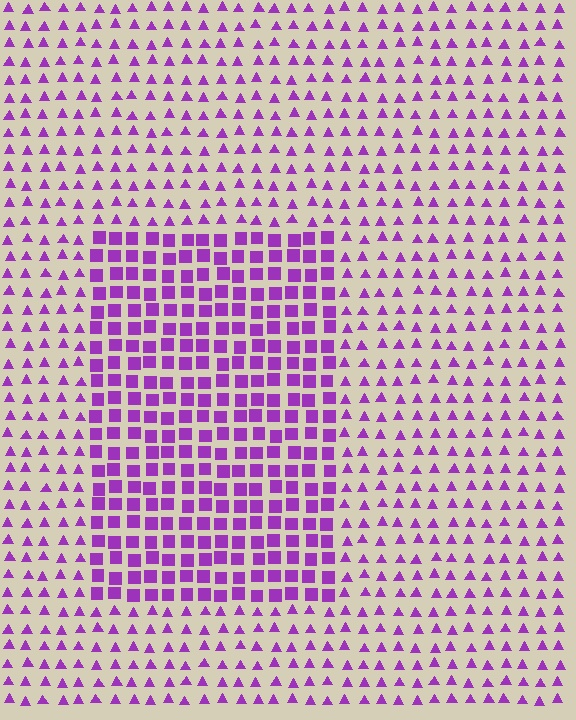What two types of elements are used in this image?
The image uses squares inside the rectangle region and triangles outside it.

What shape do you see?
I see a rectangle.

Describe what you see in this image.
The image is filled with small purple elements arranged in a uniform grid. A rectangle-shaped region contains squares, while the surrounding area contains triangles. The boundary is defined purely by the change in element shape.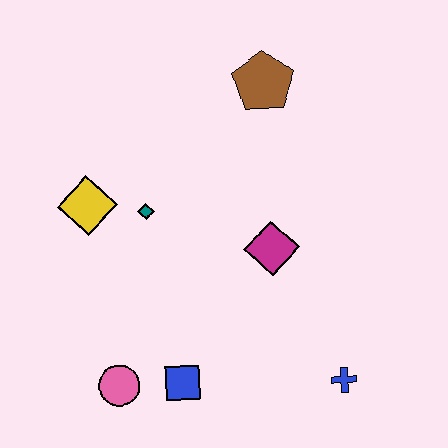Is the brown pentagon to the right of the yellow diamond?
Yes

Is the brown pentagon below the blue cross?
No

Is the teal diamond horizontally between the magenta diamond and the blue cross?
No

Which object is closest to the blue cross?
The magenta diamond is closest to the blue cross.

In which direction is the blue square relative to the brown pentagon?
The blue square is below the brown pentagon.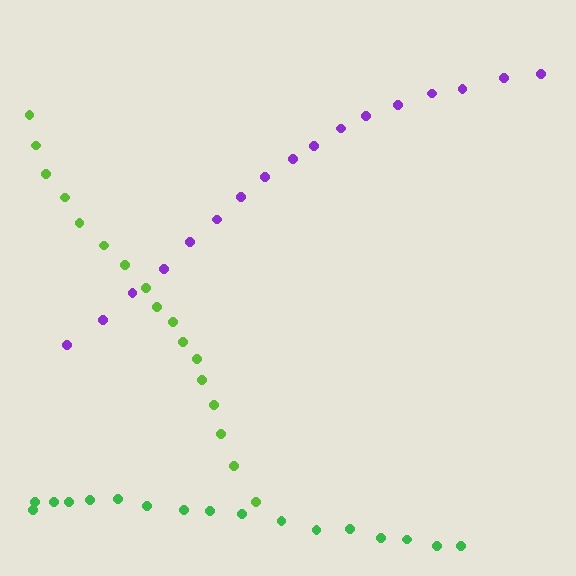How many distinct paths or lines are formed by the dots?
There are 3 distinct paths.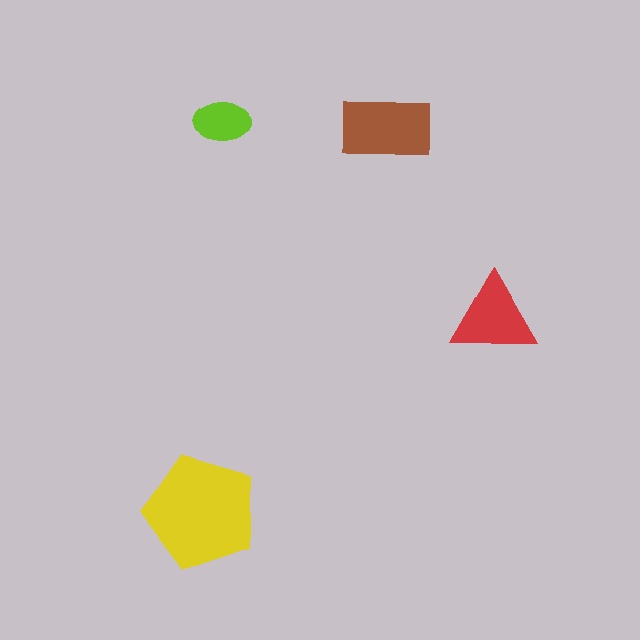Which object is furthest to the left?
The yellow pentagon is leftmost.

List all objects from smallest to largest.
The lime ellipse, the red triangle, the brown rectangle, the yellow pentagon.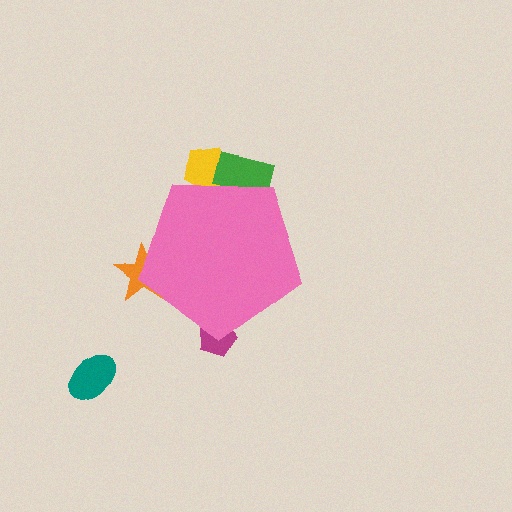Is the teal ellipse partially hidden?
No, the teal ellipse is fully visible.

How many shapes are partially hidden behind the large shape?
4 shapes are partially hidden.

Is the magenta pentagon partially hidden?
Yes, the magenta pentagon is partially hidden behind the pink pentagon.